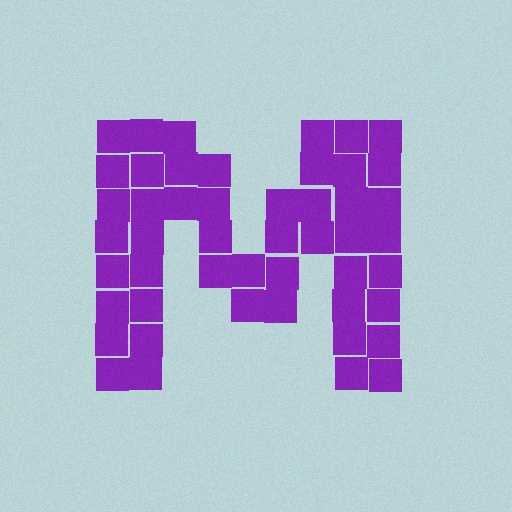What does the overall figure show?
The overall figure shows the letter M.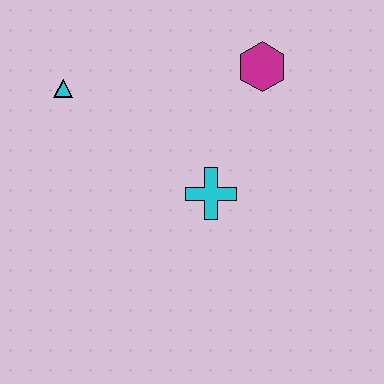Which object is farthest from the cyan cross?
The cyan triangle is farthest from the cyan cross.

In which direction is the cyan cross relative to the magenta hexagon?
The cyan cross is below the magenta hexagon.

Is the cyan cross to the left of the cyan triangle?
No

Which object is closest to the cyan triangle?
The cyan cross is closest to the cyan triangle.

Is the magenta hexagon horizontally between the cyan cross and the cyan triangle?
No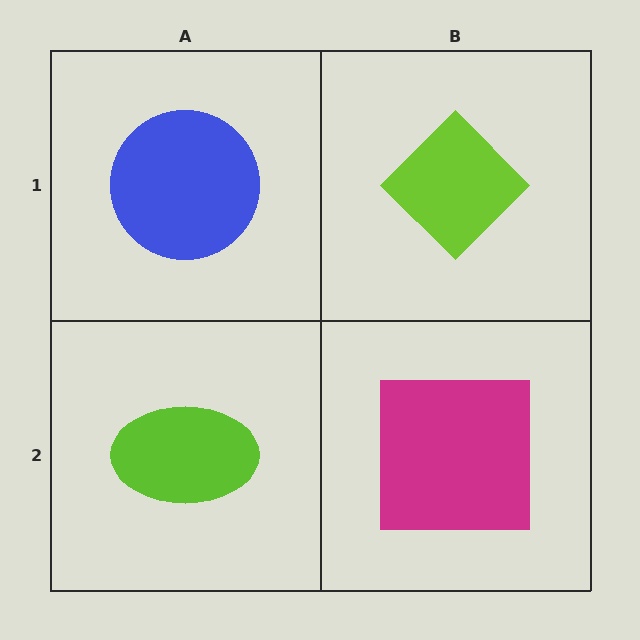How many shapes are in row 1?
2 shapes.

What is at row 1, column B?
A lime diamond.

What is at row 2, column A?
A lime ellipse.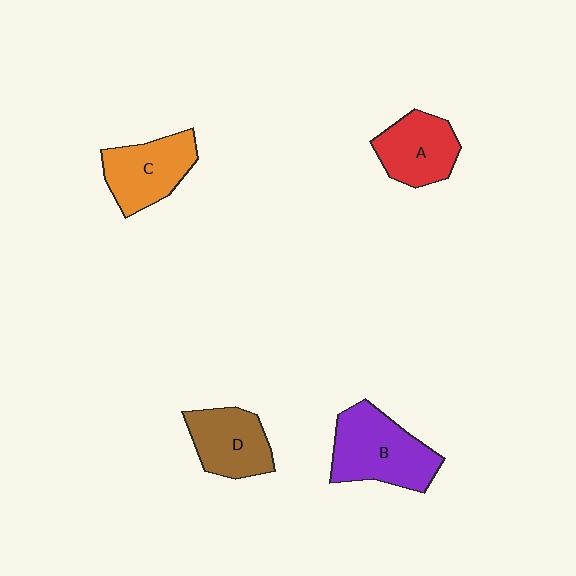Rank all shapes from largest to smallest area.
From largest to smallest: B (purple), C (orange), D (brown), A (red).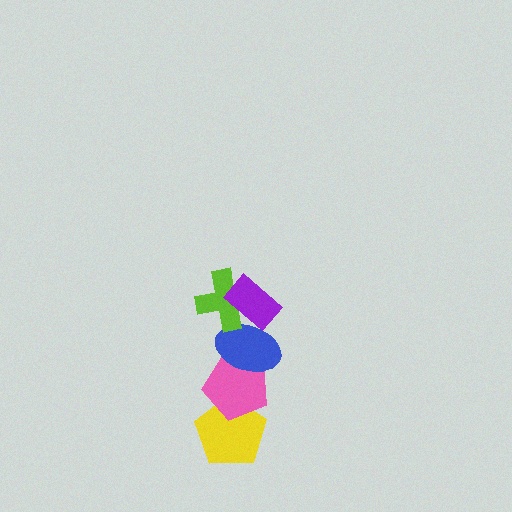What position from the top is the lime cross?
The lime cross is 2nd from the top.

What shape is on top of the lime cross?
The purple rectangle is on top of the lime cross.